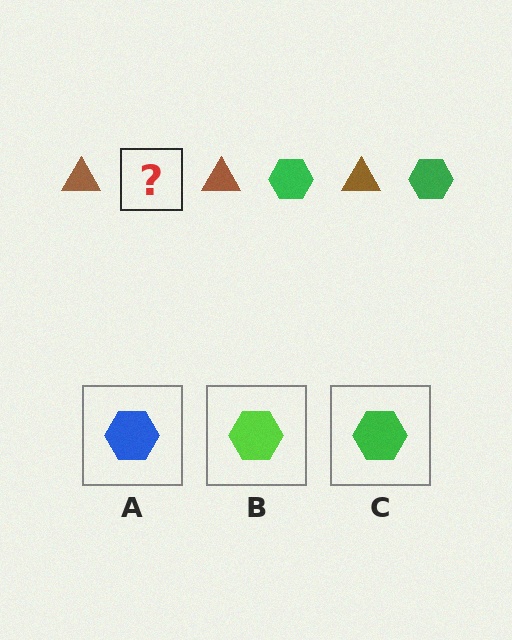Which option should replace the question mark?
Option C.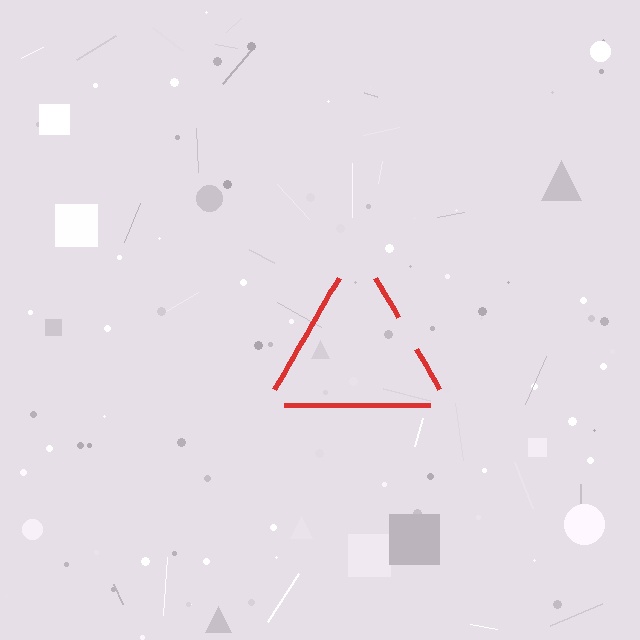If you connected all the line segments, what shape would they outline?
They would outline a triangle.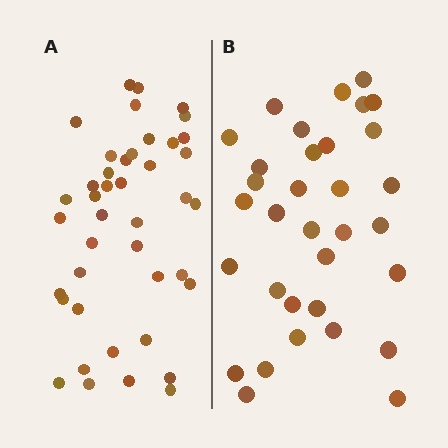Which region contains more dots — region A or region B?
Region A (the left region) has more dots.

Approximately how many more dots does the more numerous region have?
Region A has roughly 8 or so more dots than region B.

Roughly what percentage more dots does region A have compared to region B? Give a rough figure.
About 25% more.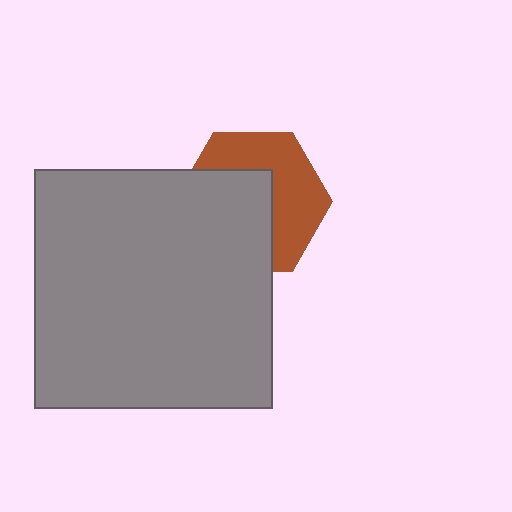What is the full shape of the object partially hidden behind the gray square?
The partially hidden object is a brown hexagon.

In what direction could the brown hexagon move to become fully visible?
The brown hexagon could move toward the upper-right. That would shift it out from behind the gray square entirely.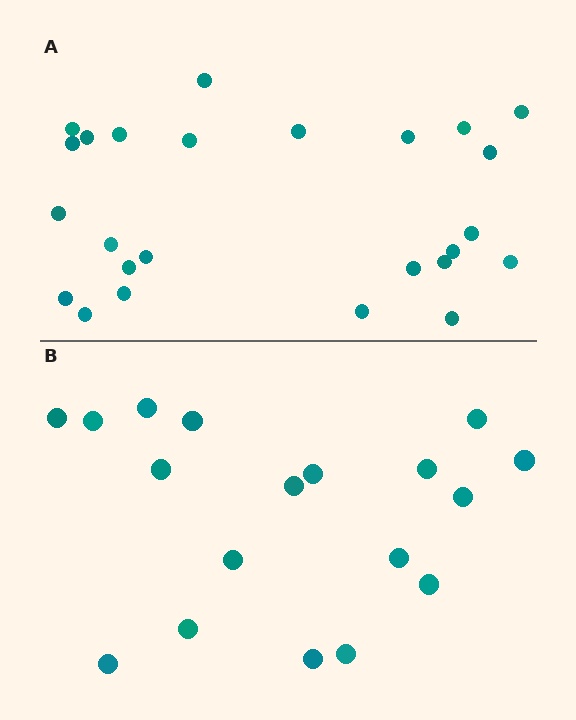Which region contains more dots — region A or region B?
Region A (the top region) has more dots.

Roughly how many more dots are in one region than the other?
Region A has roughly 8 or so more dots than region B.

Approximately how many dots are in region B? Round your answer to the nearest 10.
About 20 dots. (The exact count is 18, which rounds to 20.)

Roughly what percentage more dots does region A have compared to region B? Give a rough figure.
About 40% more.